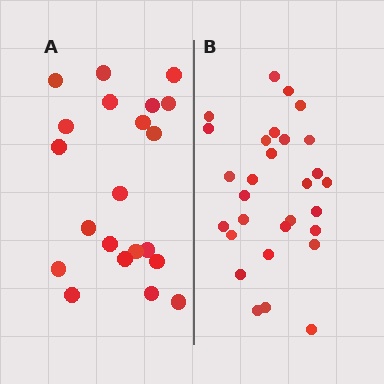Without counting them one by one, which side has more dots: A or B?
Region B (the right region) has more dots.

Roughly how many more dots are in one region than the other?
Region B has roughly 8 or so more dots than region A.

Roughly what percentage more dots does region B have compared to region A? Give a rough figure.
About 40% more.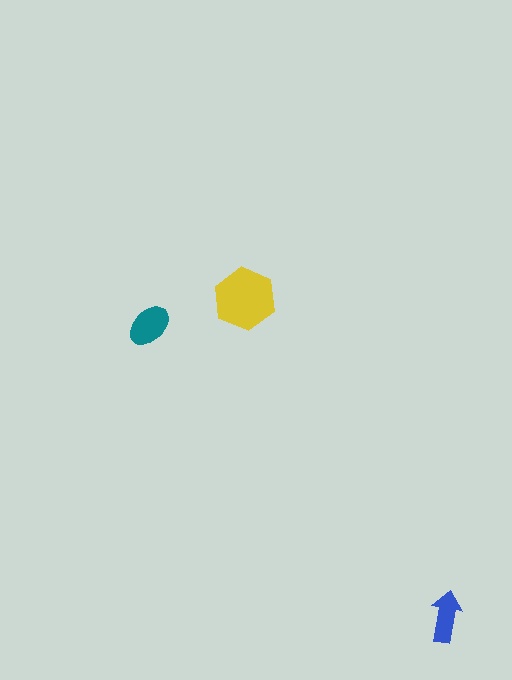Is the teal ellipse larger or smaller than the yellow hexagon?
Smaller.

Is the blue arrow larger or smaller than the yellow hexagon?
Smaller.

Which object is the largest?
The yellow hexagon.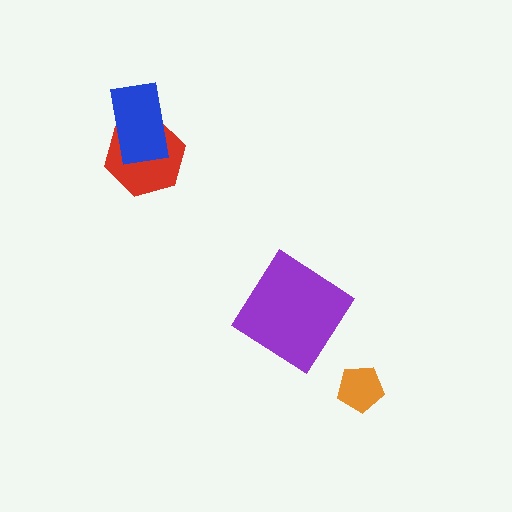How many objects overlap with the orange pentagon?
0 objects overlap with the orange pentagon.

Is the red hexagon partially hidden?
Yes, it is partially covered by another shape.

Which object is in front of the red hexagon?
The blue rectangle is in front of the red hexagon.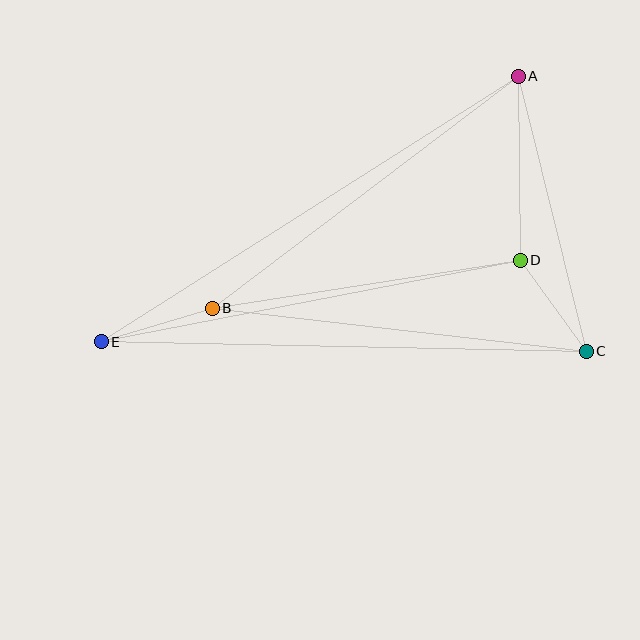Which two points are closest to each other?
Points C and D are closest to each other.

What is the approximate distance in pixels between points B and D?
The distance between B and D is approximately 312 pixels.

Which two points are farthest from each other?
Points A and E are farthest from each other.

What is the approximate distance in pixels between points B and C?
The distance between B and C is approximately 377 pixels.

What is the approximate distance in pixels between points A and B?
The distance between A and B is approximately 384 pixels.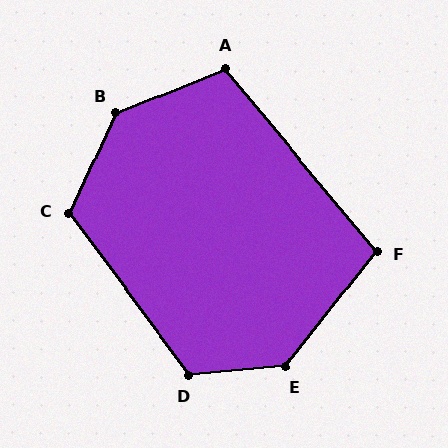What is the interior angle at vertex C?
Approximately 119 degrees (obtuse).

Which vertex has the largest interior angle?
B, at approximately 137 degrees.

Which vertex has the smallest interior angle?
F, at approximately 102 degrees.